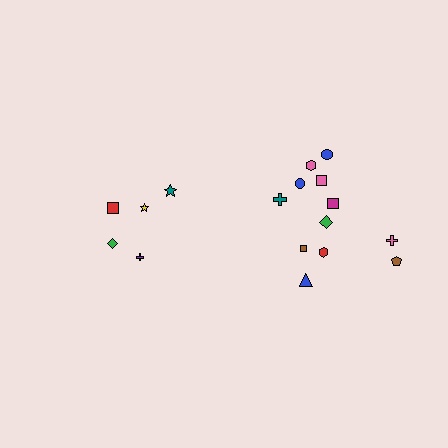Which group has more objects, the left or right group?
The right group.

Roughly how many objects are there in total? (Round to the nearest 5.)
Roughly 15 objects in total.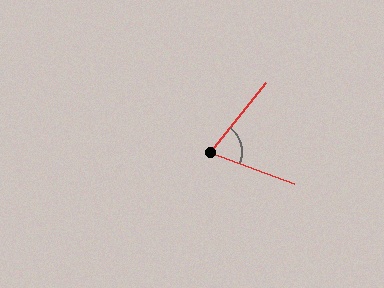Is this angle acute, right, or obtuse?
It is acute.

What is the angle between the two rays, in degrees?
Approximately 72 degrees.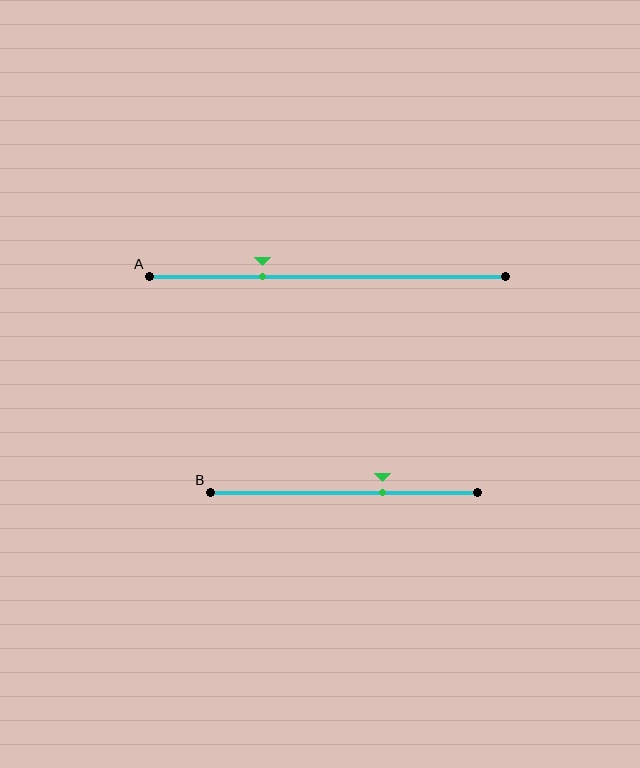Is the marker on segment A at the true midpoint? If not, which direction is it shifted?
No, the marker on segment A is shifted to the left by about 18% of the segment length.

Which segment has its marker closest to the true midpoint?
Segment B has its marker closest to the true midpoint.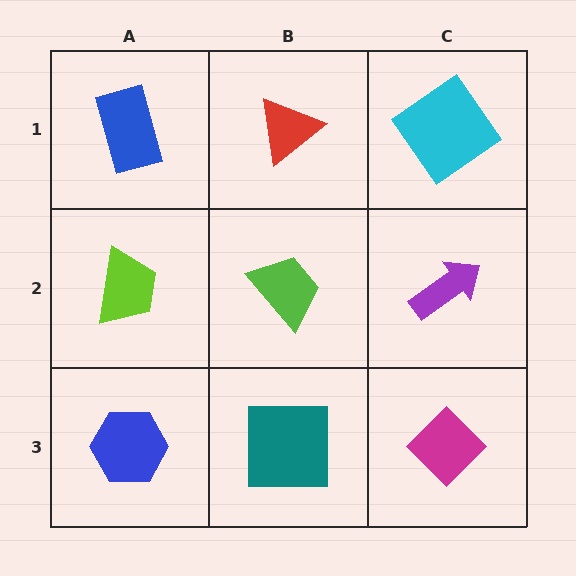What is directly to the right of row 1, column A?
A red triangle.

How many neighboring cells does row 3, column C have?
2.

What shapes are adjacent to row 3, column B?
A lime trapezoid (row 2, column B), a blue hexagon (row 3, column A), a magenta diamond (row 3, column C).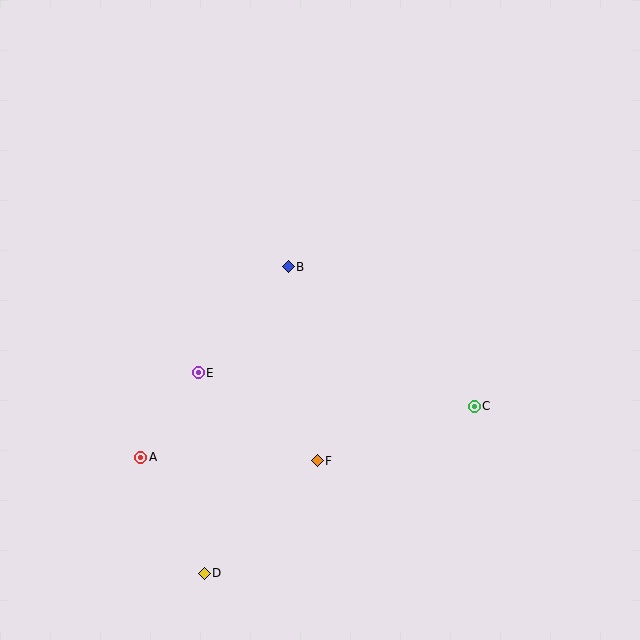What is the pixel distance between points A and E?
The distance between A and E is 102 pixels.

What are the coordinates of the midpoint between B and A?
The midpoint between B and A is at (214, 362).